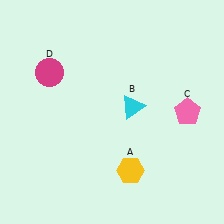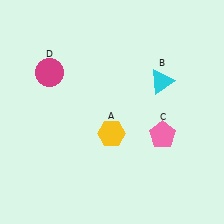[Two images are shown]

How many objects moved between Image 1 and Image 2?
3 objects moved between the two images.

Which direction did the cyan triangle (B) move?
The cyan triangle (B) moved right.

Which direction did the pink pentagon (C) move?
The pink pentagon (C) moved left.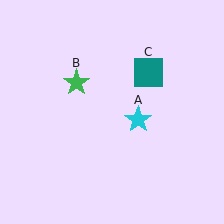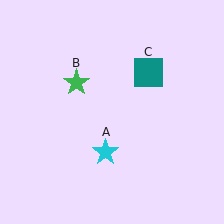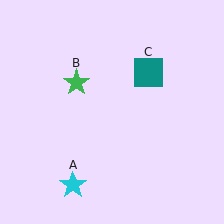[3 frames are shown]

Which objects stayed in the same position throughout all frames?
Green star (object B) and teal square (object C) remained stationary.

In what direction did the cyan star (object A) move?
The cyan star (object A) moved down and to the left.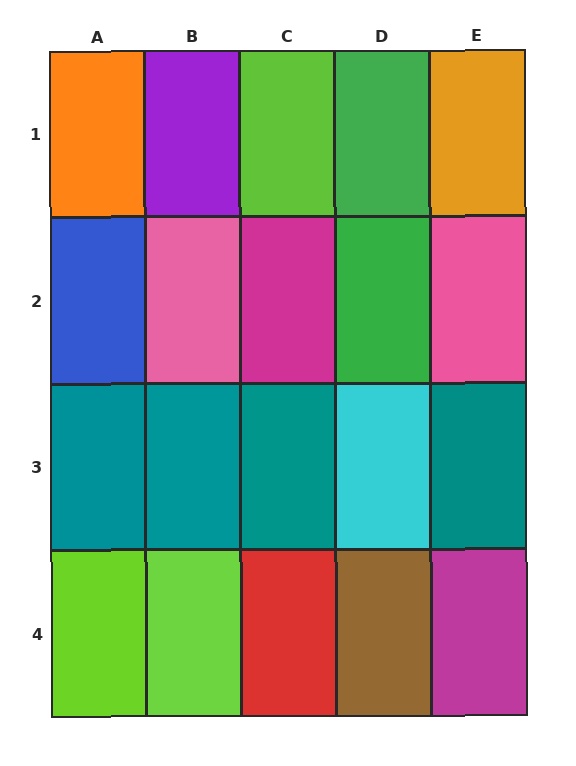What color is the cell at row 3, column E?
Teal.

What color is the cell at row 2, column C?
Magenta.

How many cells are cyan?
1 cell is cyan.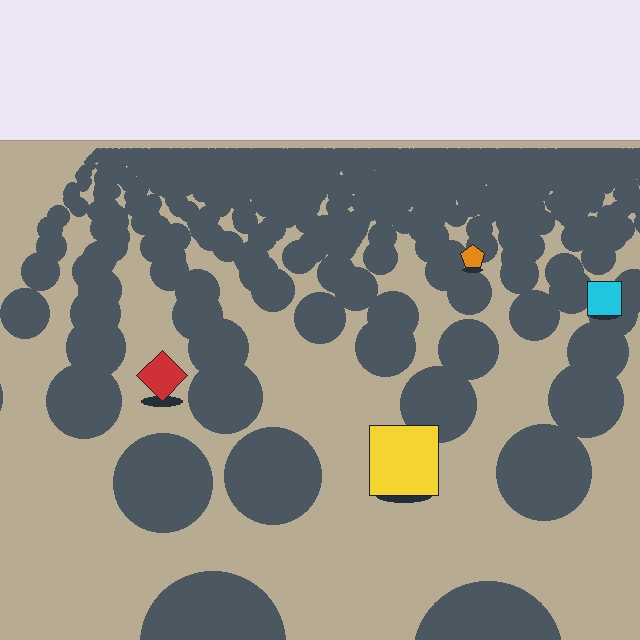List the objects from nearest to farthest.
From nearest to farthest: the yellow square, the red diamond, the cyan square, the orange pentagon.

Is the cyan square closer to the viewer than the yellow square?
No. The yellow square is closer — you can tell from the texture gradient: the ground texture is coarser near it.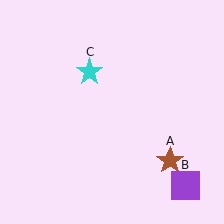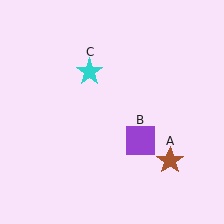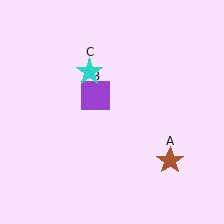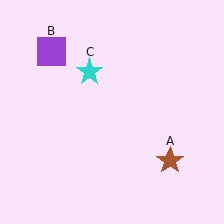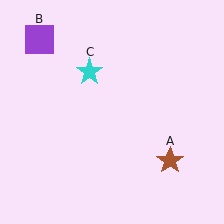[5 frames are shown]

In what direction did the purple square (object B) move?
The purple square (object B) moved up and to the left.